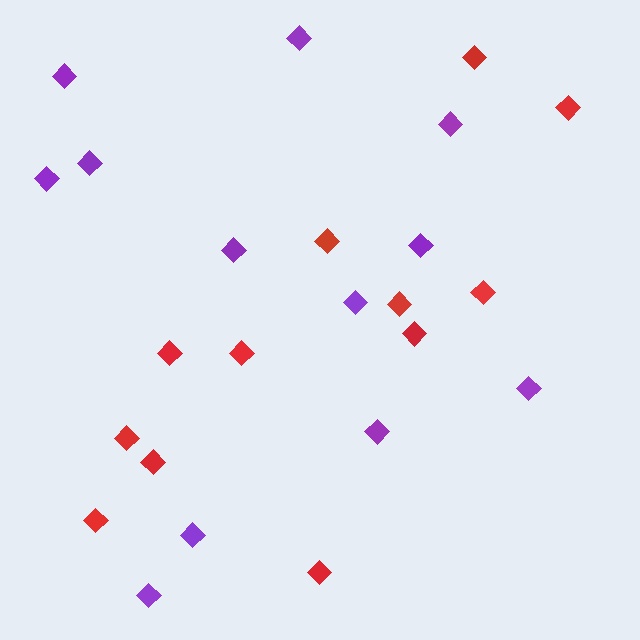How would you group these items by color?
There are 2 groups: one group of purple diamonds (12) and one group of red diamonds (12).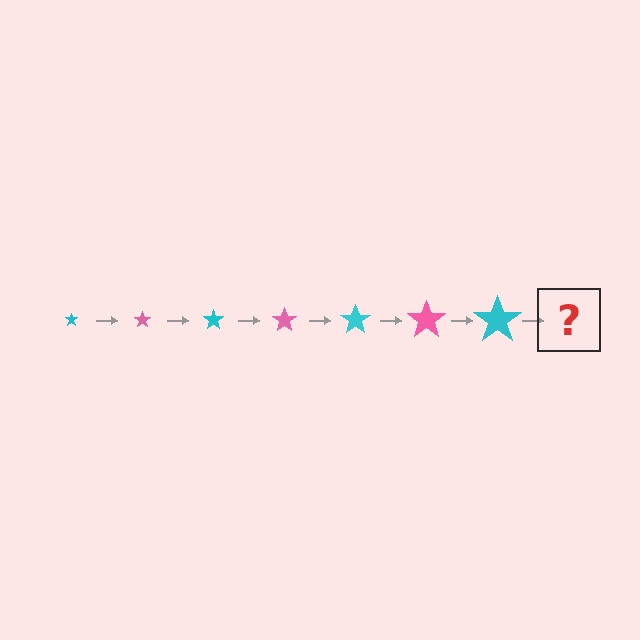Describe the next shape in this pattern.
It should be a pink star, larger than the previous one.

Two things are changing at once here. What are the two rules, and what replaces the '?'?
The two rules are that the star grows larger each step and the color cycles through cyan and pink. The '?' should be a pink star, larger than the previous one.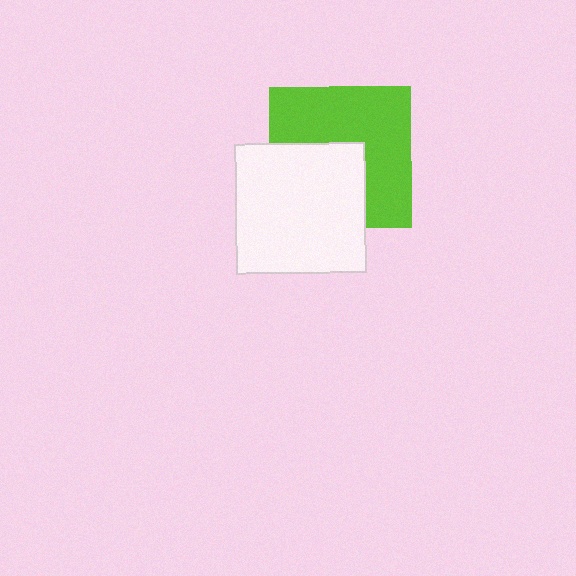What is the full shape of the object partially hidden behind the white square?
The partially hidden object is a lime square.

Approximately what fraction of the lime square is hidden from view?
Roughly 41% of the lime square is hidden behind the white square.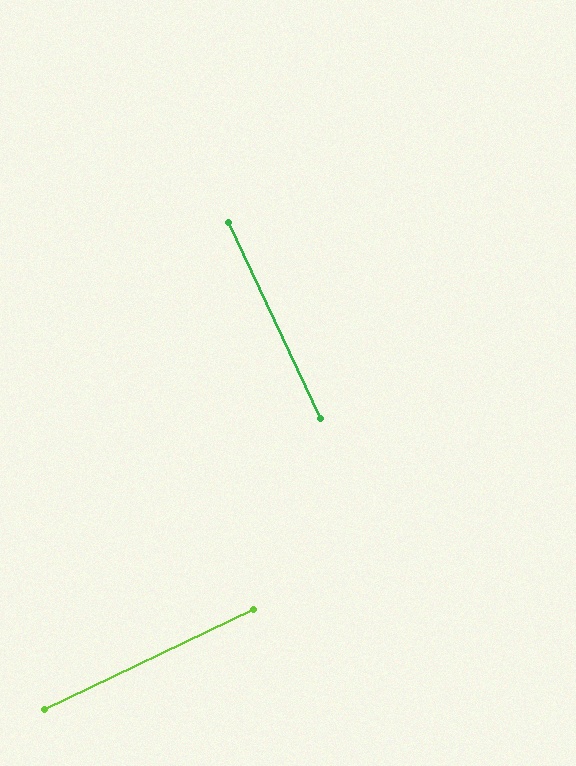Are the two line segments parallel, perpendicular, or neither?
Perpendicular — they meet at approximately 90°.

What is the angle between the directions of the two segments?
Approximately 90 degrees.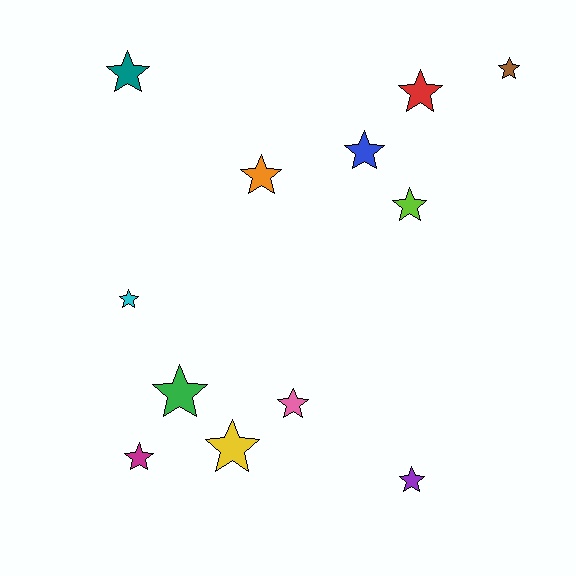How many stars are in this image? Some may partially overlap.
There are 12 stars.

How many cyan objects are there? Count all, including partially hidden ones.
There is 1 cyan object.